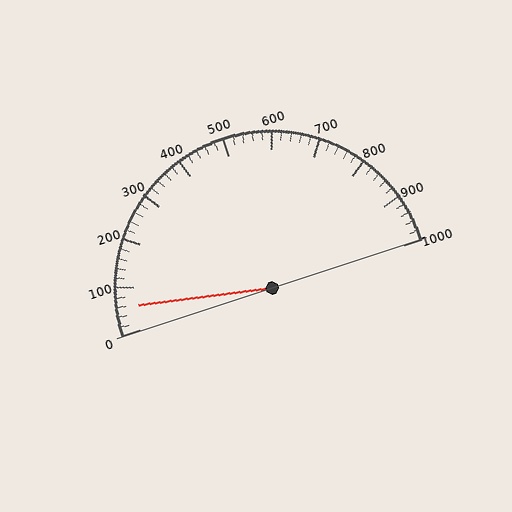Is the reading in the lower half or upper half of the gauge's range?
The reading is in the lower half of the range (0 to 1000).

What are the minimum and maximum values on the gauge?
The gauge ranges from 0 to 1000.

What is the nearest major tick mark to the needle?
The nearest major tick mark is 100.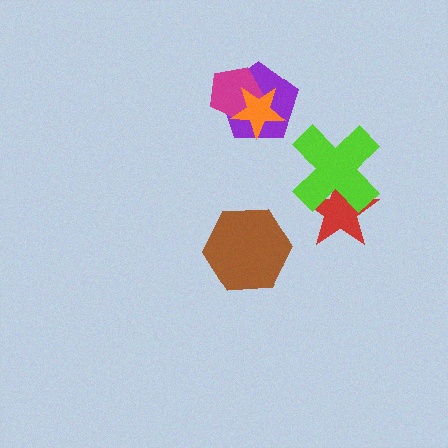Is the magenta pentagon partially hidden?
Yes, it is partially covered by another shape.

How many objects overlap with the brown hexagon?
0 objects overlap with the brown hexagon.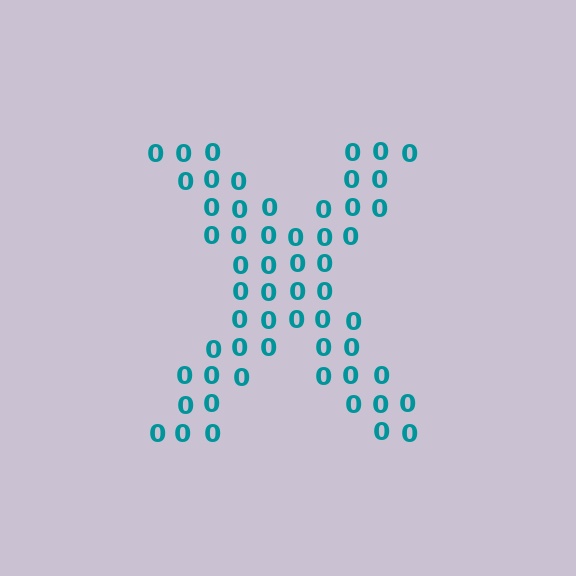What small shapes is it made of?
It is made of small digit 0's.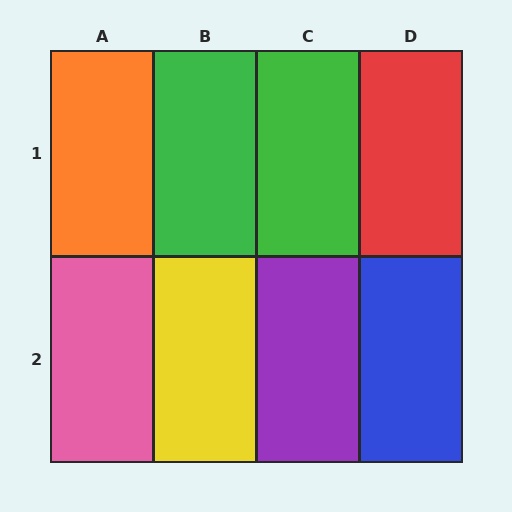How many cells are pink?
1 cell is pink.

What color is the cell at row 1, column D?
Red.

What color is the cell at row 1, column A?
Orange.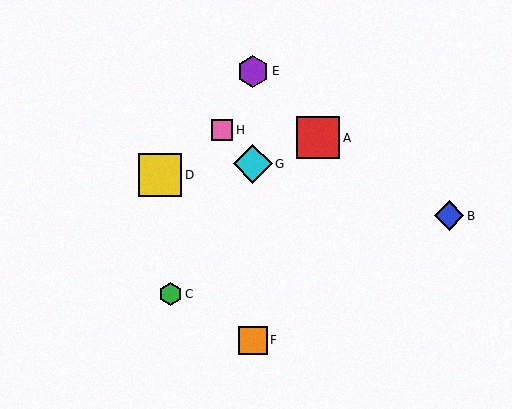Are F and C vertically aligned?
No, F is at x≈253 and C is at x≈170.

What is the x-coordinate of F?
Object F is at x≈253.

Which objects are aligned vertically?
Objects E, F, G are aligned vertically.